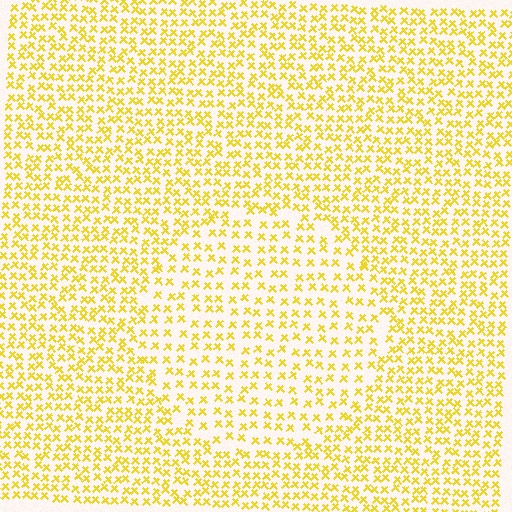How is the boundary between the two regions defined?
The boundary is defined by a change in element density (approximately 1.6x ratio). All elements are the same color, size, and shape.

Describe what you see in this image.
The image contains small yellow elements arranged at two different densities. A circle-shaped region is visible where the elements are less densely packed than the surrounding area.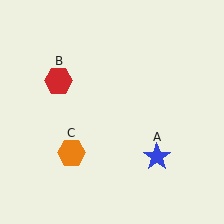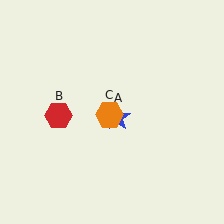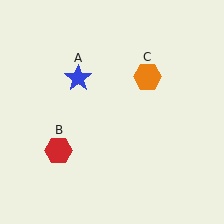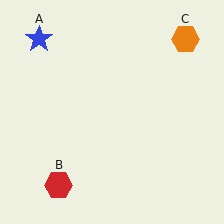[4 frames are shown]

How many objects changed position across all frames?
3 objects changed position: blue star (object A), red hexagon (object B), orange hexagon (object C).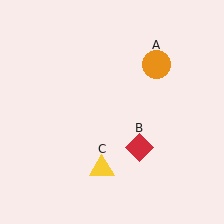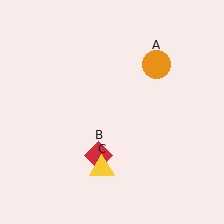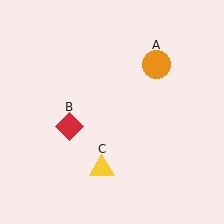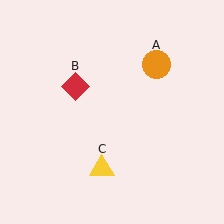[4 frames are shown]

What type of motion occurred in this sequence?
The red diamond (object B) rotated clockwise around the center of the scene.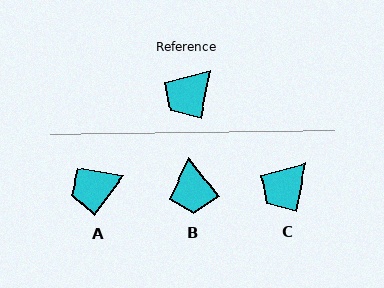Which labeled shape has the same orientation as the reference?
C.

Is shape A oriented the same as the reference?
No, it is off by about 25 degrees.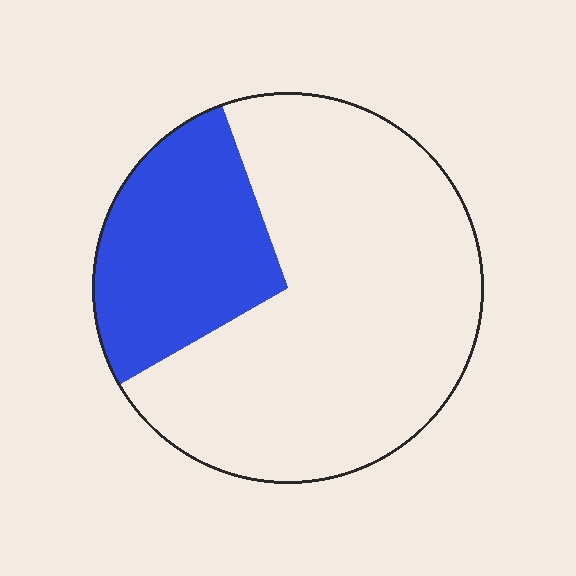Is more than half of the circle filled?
No.